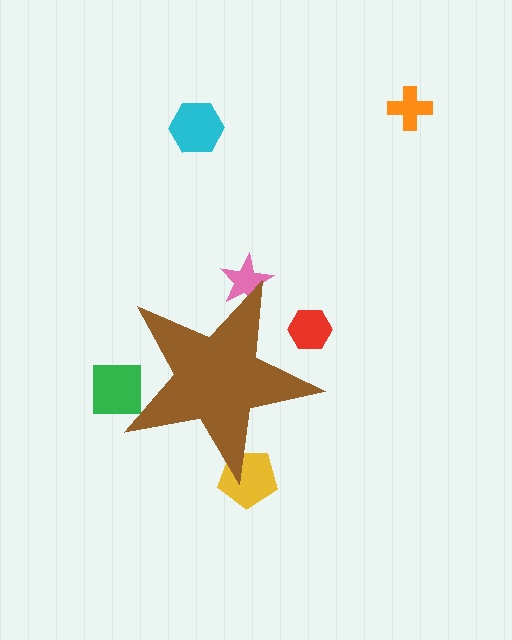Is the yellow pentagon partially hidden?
Yes, the yellow pentagon is partially hidden behind the brown star.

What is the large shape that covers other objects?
A brown star.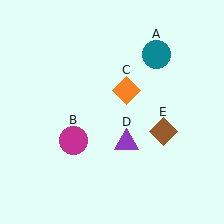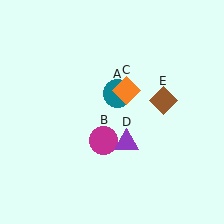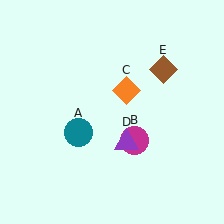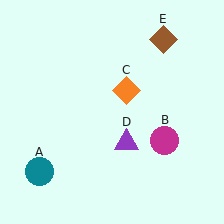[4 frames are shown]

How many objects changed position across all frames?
3 objects changed position: teal circle (object A), magenta circle (object B), brown diamond (object E).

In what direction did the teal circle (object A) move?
The teal circle (object A) moved down and to the left.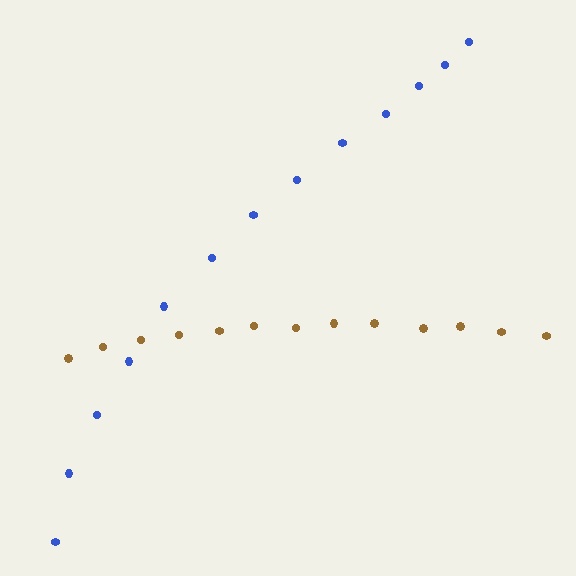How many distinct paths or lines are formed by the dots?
There are 2 distinct paths.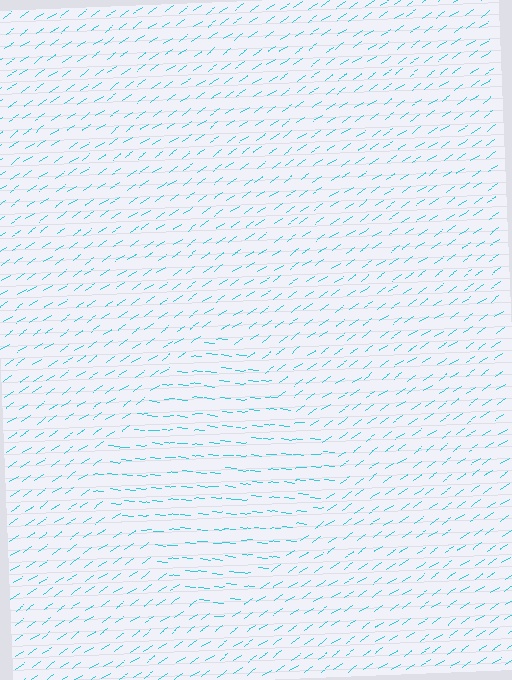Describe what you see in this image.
The image is filled with small cyan line segments. A diamond region in the image has lines oriented differently from the surrounding lines, creating a visible texture boundary.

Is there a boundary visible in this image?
Yes, there is a texture boundary formed by a change in line orientation.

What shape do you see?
I see a diamond.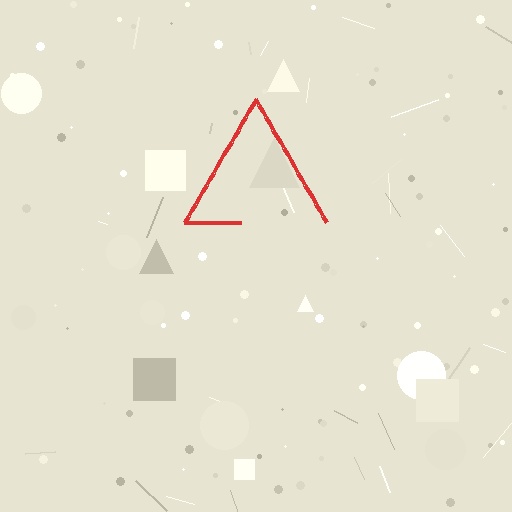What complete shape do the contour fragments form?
The contour fragments form a triangle.